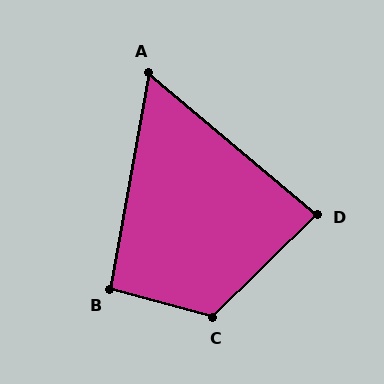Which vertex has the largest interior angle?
C, at approximately 120 degrees.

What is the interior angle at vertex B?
Approximately 95 degrees (obtuse).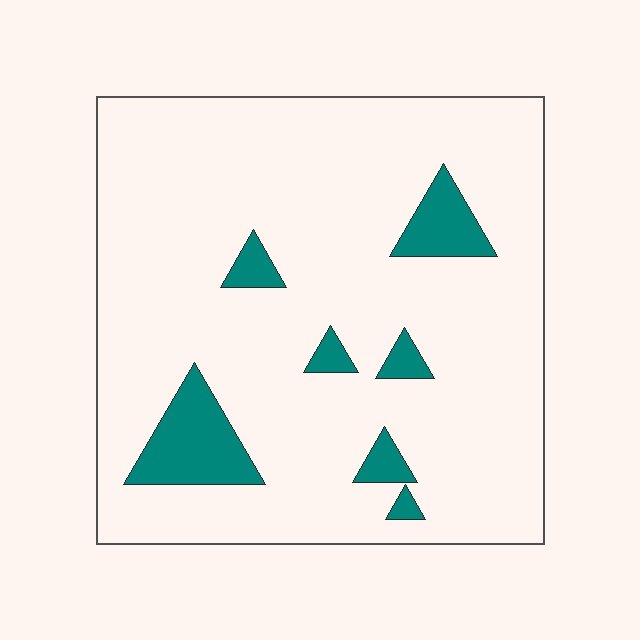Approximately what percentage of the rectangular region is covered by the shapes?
Approximately 10%.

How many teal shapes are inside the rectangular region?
7.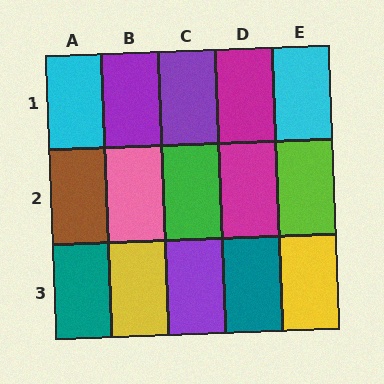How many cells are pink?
1 cell is pink.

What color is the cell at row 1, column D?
Magenta.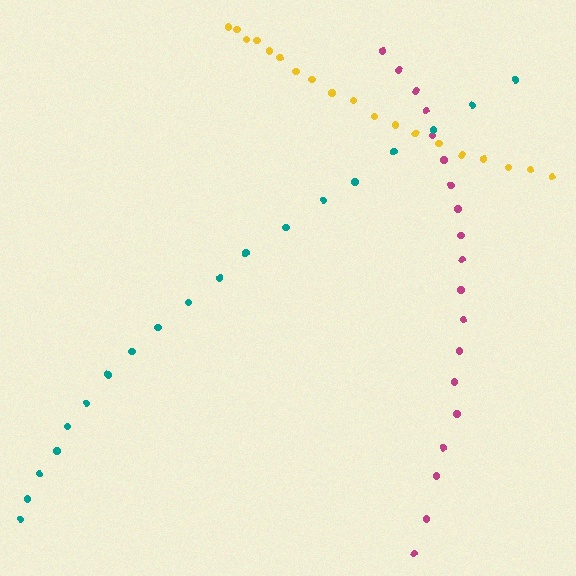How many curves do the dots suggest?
There are 3 distinct paths.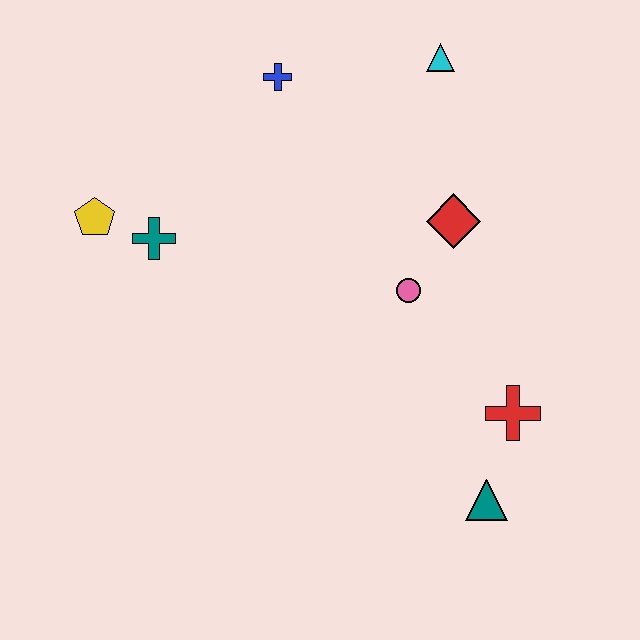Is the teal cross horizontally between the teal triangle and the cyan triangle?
No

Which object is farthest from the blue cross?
The teal triangle is farthest from the blue cross.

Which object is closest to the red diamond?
The pink circle is closest to the red diamond.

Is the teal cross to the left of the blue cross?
Yes